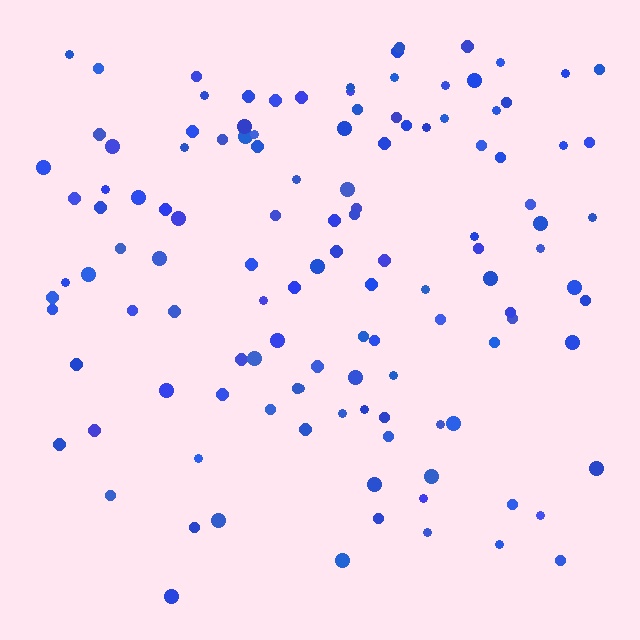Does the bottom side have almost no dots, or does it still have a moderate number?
Still a moderate number, just noticeably fewer than the top.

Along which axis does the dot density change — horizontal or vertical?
Vertical.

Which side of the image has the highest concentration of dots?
The top.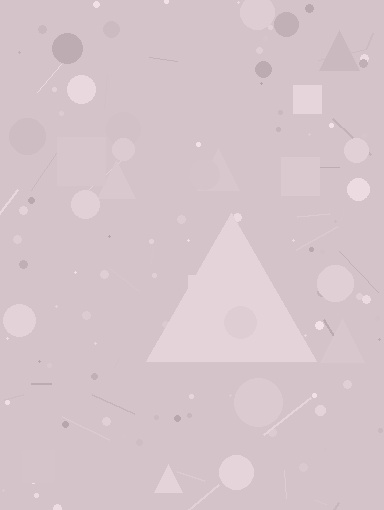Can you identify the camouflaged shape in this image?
The camouflaged shape is a triangle.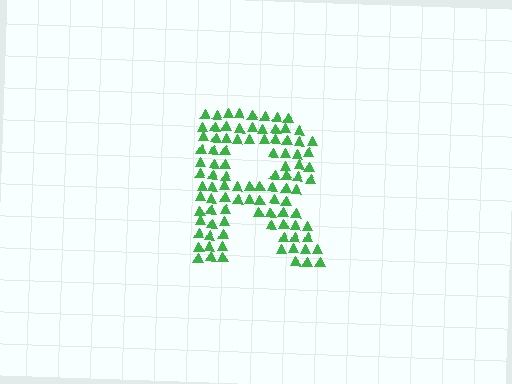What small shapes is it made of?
It is made of small triangles.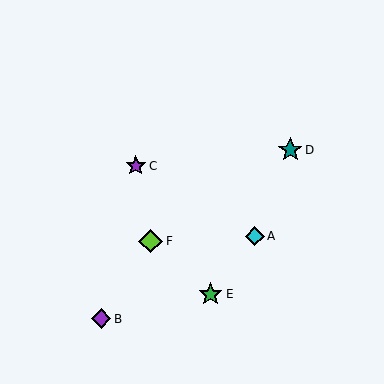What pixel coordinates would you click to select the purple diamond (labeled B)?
Click at (101, 319) to select the purple diamond B.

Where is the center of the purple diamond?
The center of the purple diamond is at (101, 319).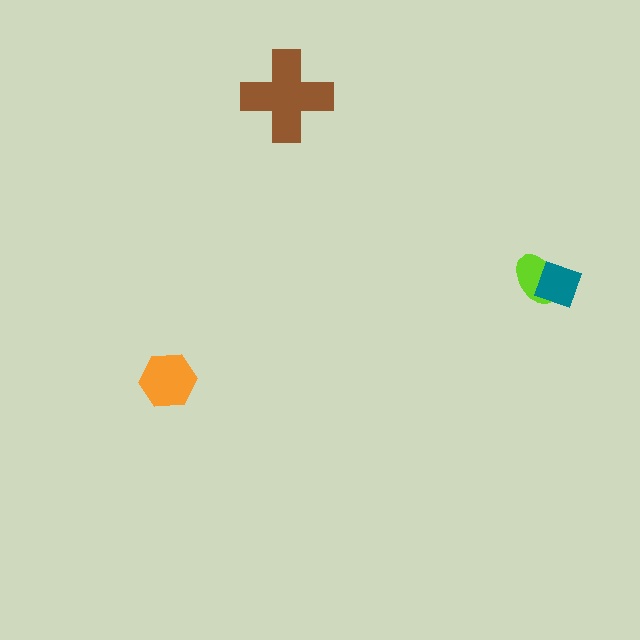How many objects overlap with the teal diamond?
1 object overlaps with the teal diamond.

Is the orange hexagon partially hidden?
No, no other shape covers it.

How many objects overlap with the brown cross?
0 objects overlap with the brown cross.